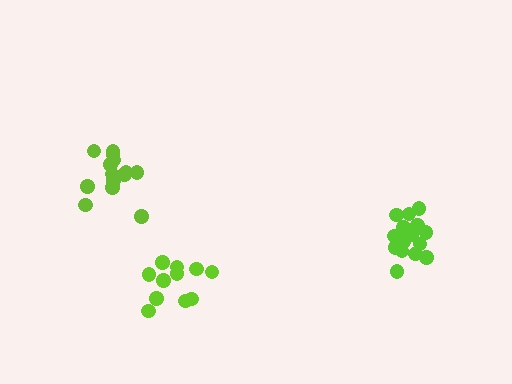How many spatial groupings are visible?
There are 3 spatial groupings.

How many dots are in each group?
Group 1: 12 dots, Group 2: 14 dots, Group 3: 17 dots (43 total).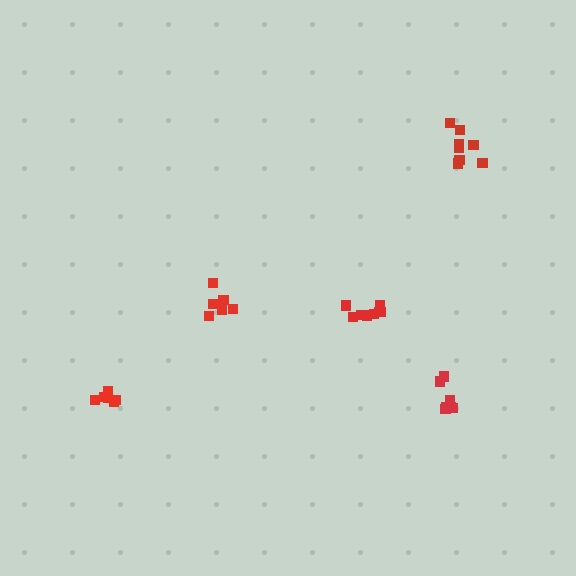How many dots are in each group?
Group 1: 6 dots, Group 2: 8 dots, Group 3: 7 dots, Group 4: 10 dots, Group 5: 6 dots (37 total).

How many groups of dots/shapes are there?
There are 5 groups.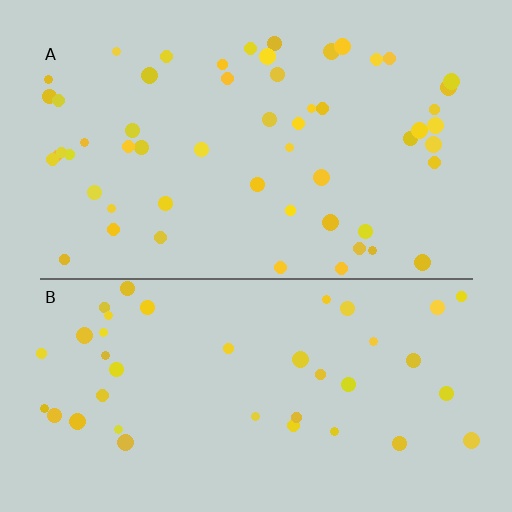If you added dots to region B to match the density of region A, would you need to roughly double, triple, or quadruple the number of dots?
Approximately double.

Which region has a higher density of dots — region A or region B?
A (the top).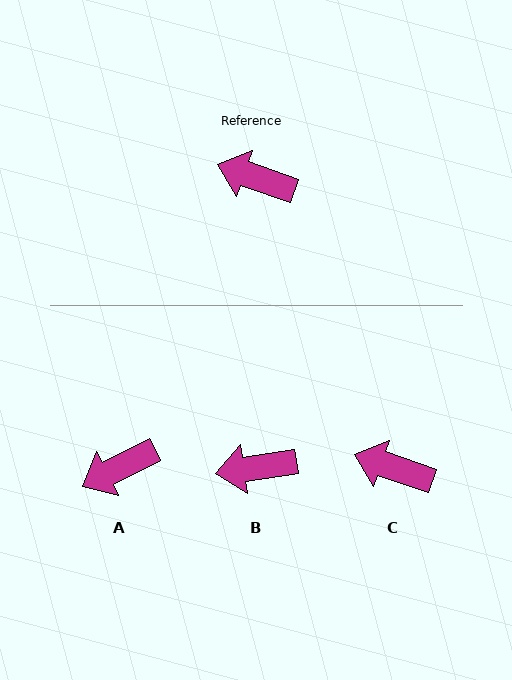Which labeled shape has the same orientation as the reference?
C.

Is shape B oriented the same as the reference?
No, it is off by about 27 degrees.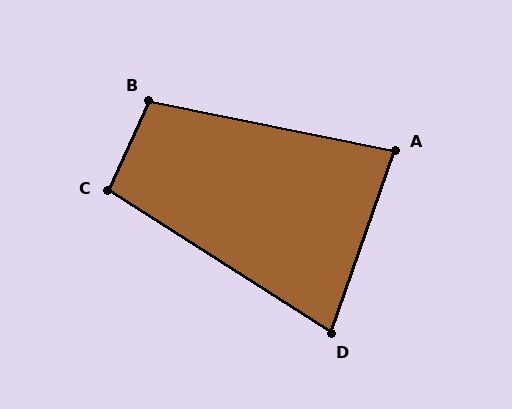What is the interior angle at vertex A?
Approximately 82 degrees (acute).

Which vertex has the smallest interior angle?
D, at approximately 77 degrees.